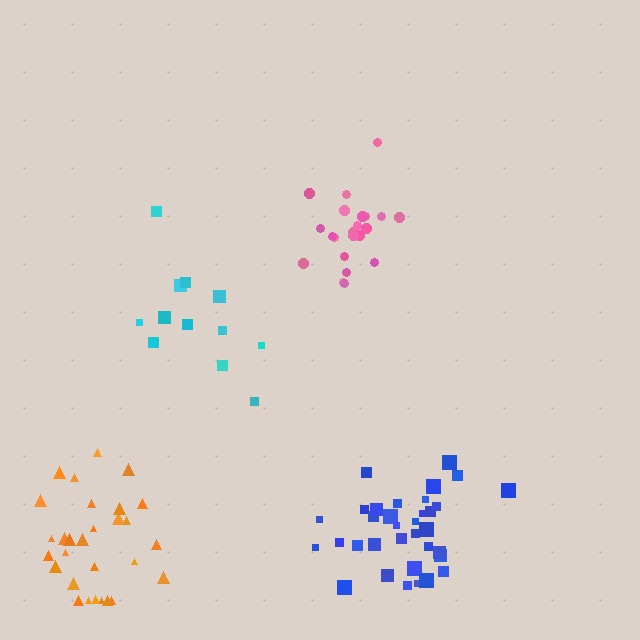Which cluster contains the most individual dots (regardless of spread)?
Blue (34).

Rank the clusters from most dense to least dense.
pink, blue, orange, cyan.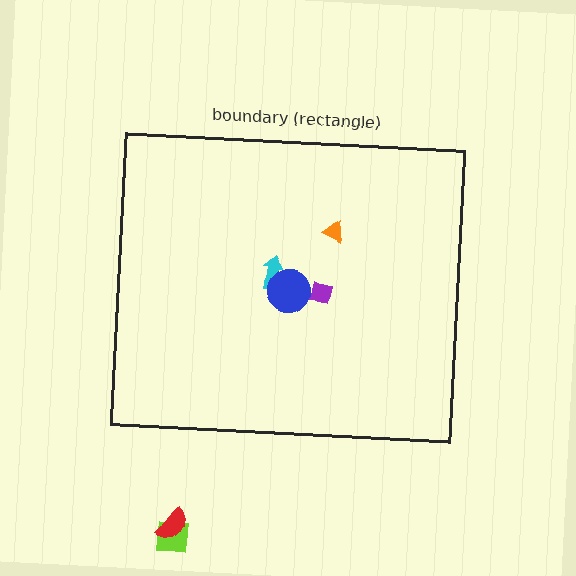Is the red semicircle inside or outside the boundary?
Outside.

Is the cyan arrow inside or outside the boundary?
Inside.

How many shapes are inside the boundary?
4 inside, 2 outside.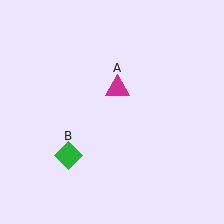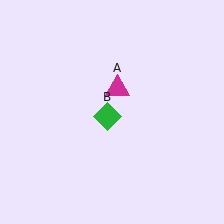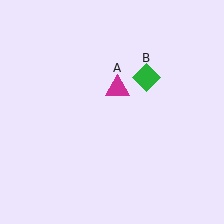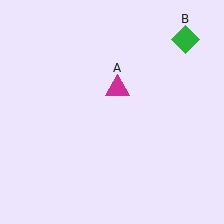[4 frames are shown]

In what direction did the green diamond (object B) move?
The green diamond (object B) moved up and to the right.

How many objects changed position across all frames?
1 object changed position: green diamond (object B).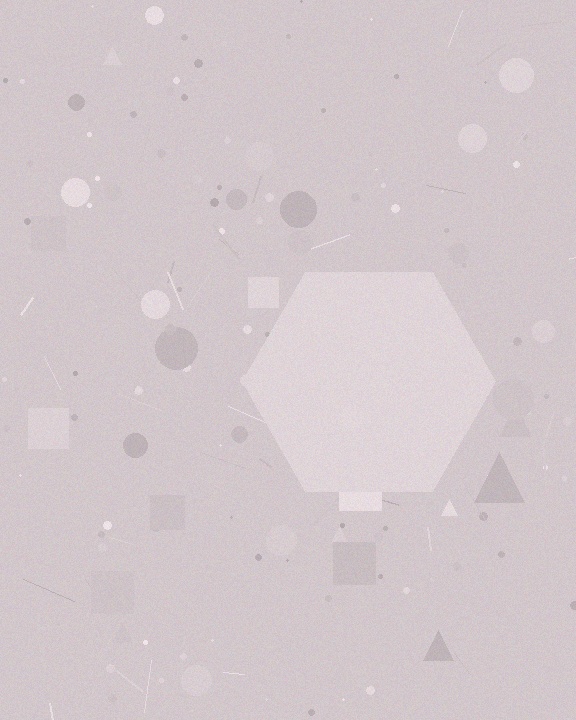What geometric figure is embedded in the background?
A hexagon is embedded in the background.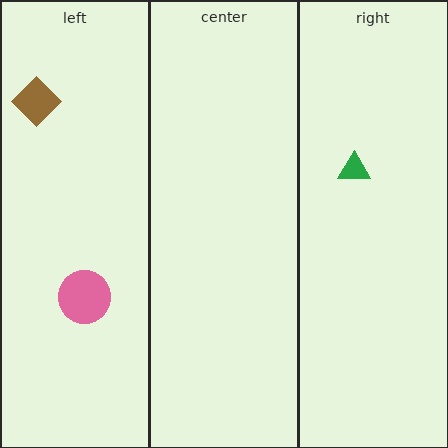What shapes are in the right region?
The green triangle.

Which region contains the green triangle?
The right region.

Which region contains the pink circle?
The left region.